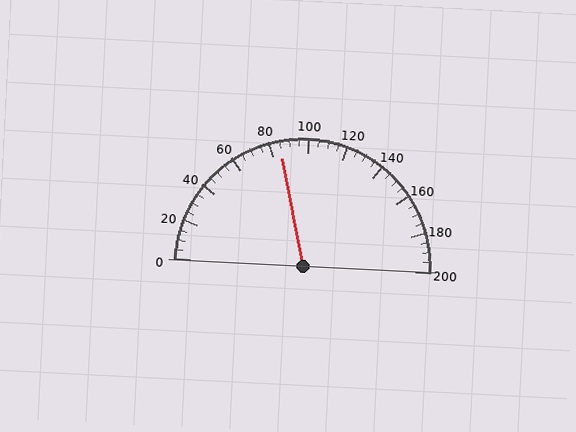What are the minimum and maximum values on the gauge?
The gauge ranges from 0 to 200.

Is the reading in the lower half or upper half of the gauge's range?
The reading is in the lower half of the range (0 to 200).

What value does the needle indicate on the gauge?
The needle indicates approximately 85.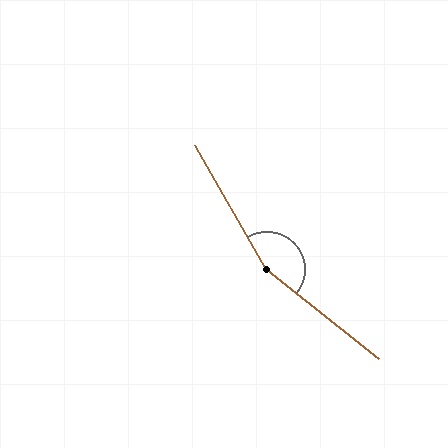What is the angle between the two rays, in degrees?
Approximately 159 degrees.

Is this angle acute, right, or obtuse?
It is obtuse.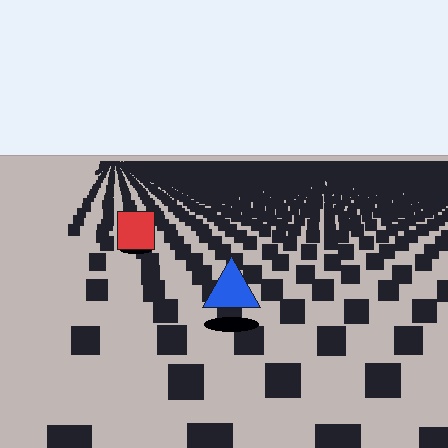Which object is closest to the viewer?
The blue triangle is closest. The texture marks near it are larger and more spread out.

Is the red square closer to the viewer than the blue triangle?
No. The blue triangle is closer — you can tell from the texture gradient: the ground texture is coarser near it.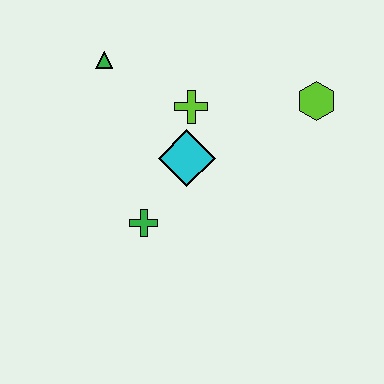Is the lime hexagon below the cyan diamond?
No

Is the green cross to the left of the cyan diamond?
Yes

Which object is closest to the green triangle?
The lime cross is closest to the green triangle.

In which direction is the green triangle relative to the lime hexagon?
The green triangle is to the left of the lime hexagon.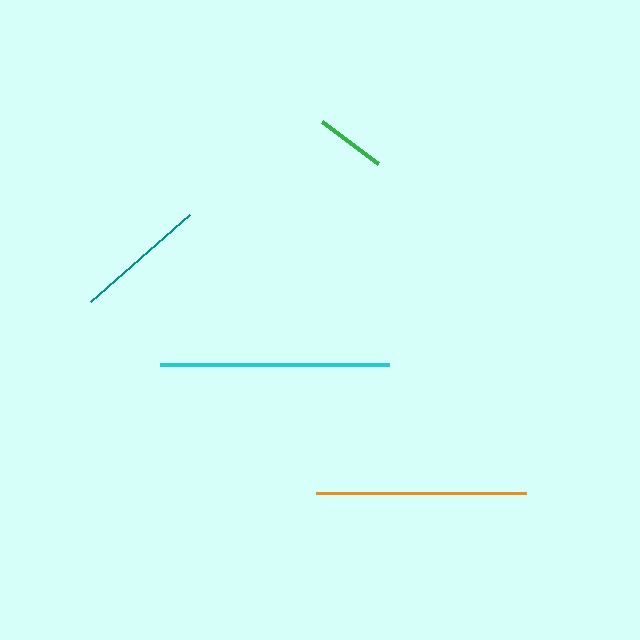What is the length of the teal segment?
The teal segment is approximately 131 pixels long.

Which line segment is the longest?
The cyan line is the longest at approximately 229 pixels.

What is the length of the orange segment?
The orange segment is approximately 211 pixels long.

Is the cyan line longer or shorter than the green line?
The cyan line is longer than the green line.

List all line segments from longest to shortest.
From longest to shortest: cyan, orange, teal, green.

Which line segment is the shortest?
The green line is the shortest at approximately 69 pixels.